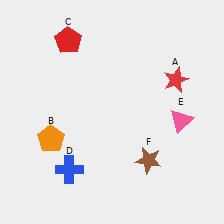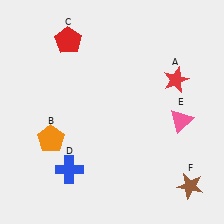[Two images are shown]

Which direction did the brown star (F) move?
The brown star (F) moved right.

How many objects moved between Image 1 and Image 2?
1 object moved between the two images.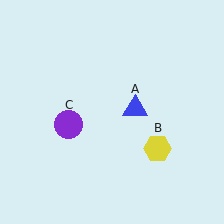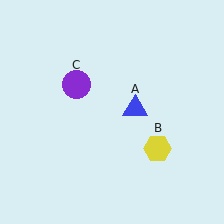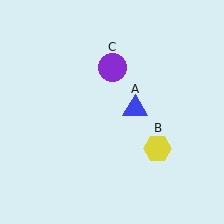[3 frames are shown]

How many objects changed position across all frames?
1 object changed position: purple circle (object C).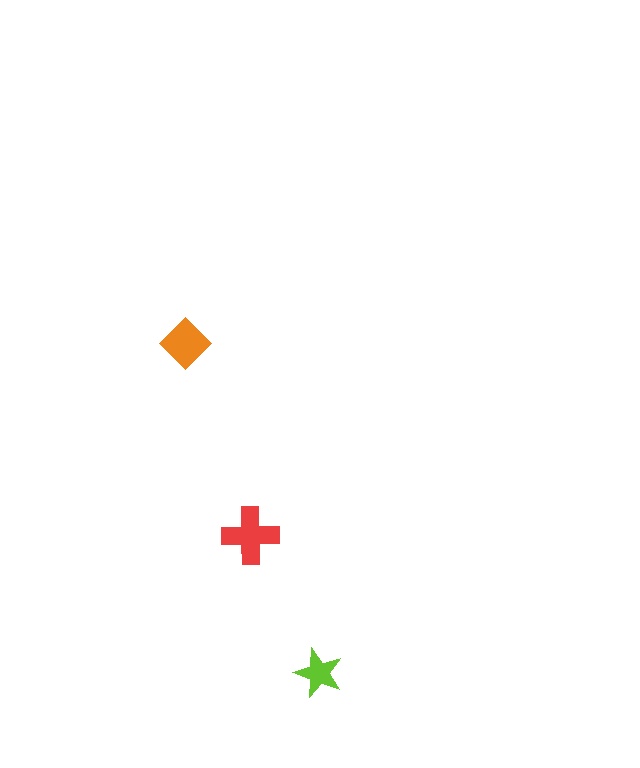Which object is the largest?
The red cross.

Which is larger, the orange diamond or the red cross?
The red cross.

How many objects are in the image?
There are 3 objects in the image.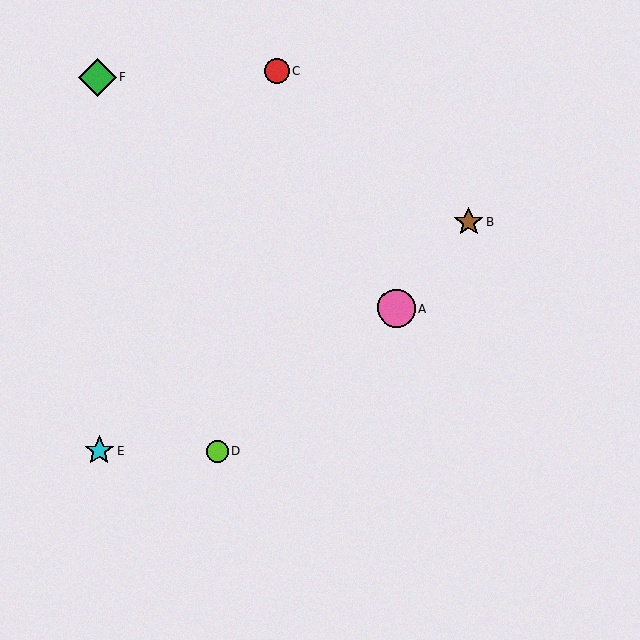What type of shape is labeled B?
Shape B is a brown star.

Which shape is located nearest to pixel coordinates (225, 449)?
The lime circle (labeled D) at (217, 451) is nearest to that location.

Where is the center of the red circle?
The center of the red circle is at (277, 71).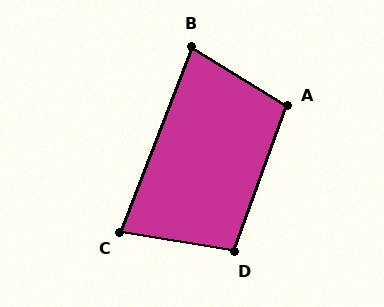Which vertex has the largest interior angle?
A, at approximately 102 degrees.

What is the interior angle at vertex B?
Approximately 79 degrees (acute).